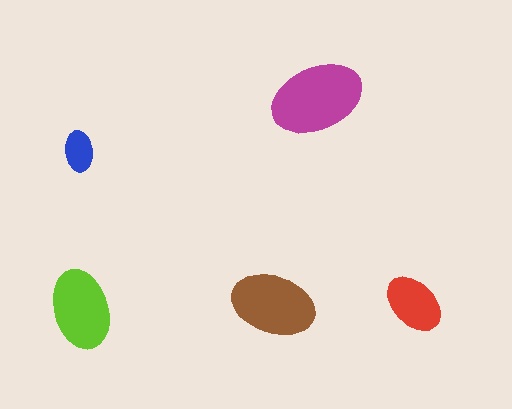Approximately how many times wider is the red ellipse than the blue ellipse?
About 1.5 times wider.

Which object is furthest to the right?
The red ellipse is rightmost.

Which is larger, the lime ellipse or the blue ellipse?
The lime one.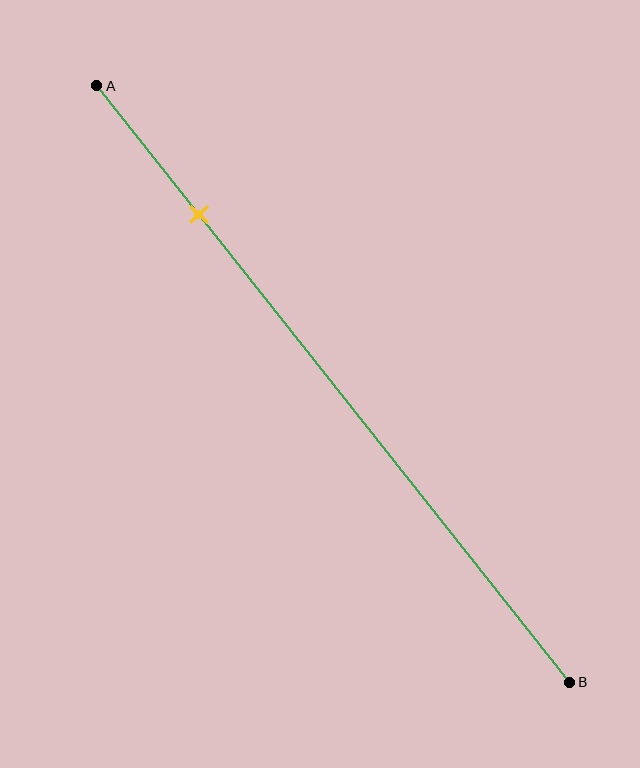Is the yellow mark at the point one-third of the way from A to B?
No, the mark is at about 20% from A, not at the 33% one-third point.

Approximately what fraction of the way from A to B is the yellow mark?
The yellow mark is approximately 20% of the way from A to B.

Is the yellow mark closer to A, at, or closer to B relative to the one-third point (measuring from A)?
The yellow mark is closer to point A than the one-third point of segment AB.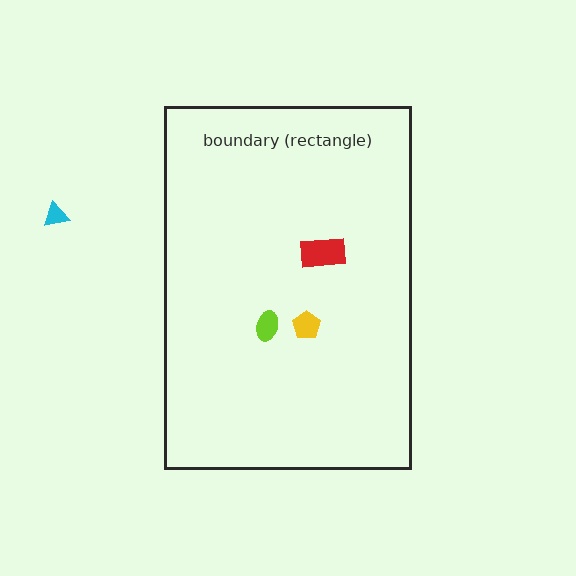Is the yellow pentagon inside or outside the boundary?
Inside.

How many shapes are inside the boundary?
3 inside, 1 outside.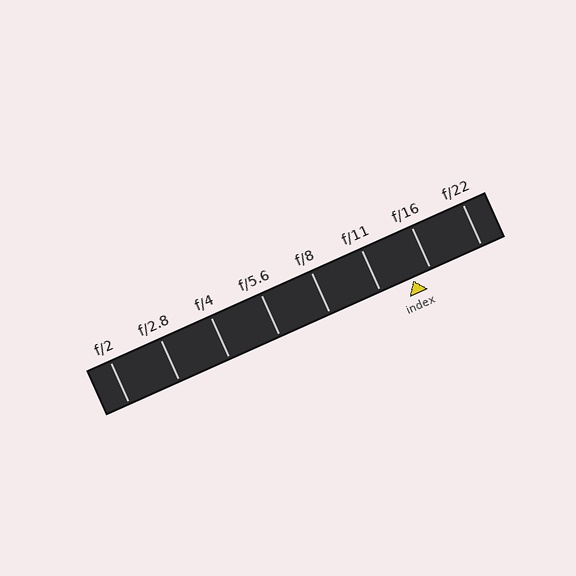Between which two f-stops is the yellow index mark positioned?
The index mark is between f/11 and f/16.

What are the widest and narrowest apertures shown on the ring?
The widest aperture shown is f/2 and the narrowest is f/22.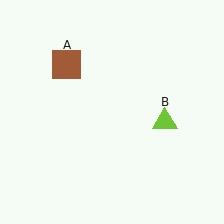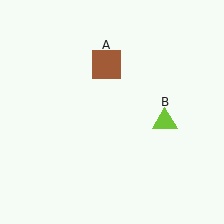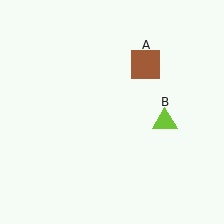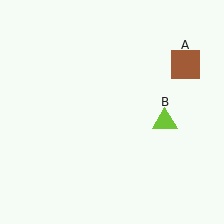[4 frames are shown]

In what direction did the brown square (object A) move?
The brown square (object A) moved right.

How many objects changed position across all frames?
1 object changed position: brown square (object A).